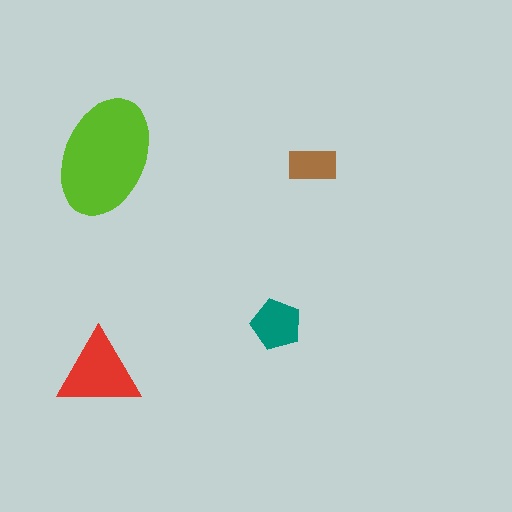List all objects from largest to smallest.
The lime ellipse, the red triangle, the teal pentagon, the brown rectangle.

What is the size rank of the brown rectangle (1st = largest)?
4th.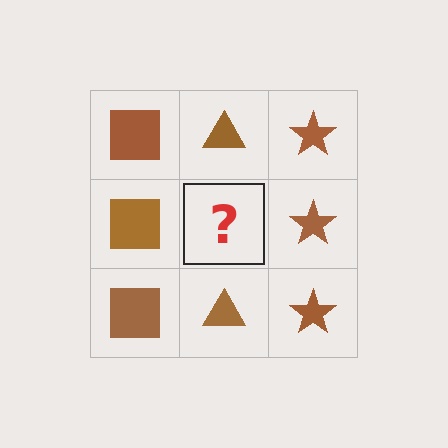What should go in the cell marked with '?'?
The missing cell should contain a brown triangle.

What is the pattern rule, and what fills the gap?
The rule is that each column has a consistent shape. The gap should be filled with a brown triangle.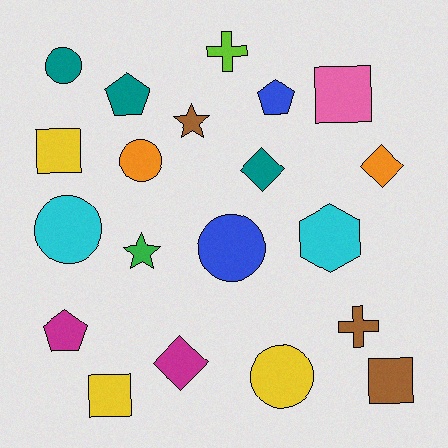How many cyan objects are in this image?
There are 2 cyan objects.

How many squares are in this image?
There are 4 squares.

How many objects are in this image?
There are 20 objects.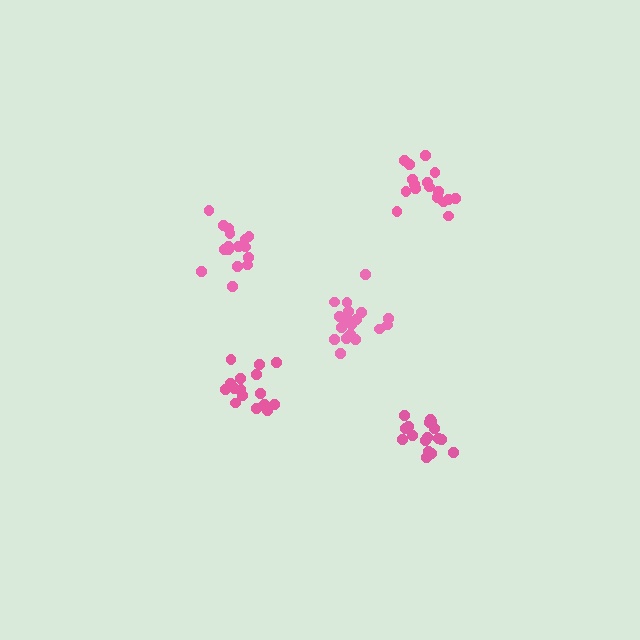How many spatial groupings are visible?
There are 5 spatial groupings.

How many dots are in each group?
Group 1: 17 dots, Group 2: 16 dots, Group 3: 17 dots, Group 4: 18 dots, Group 5: 17 dots (85 total).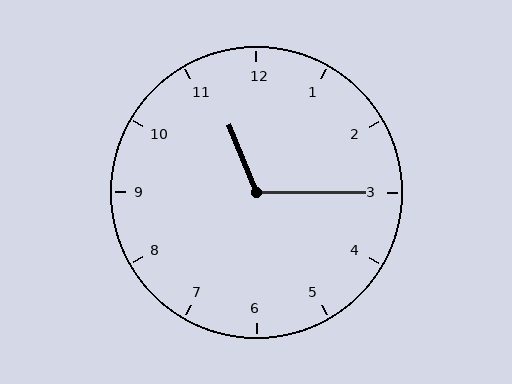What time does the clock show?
11:15.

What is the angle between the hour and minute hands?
Approximately 112 degrees.